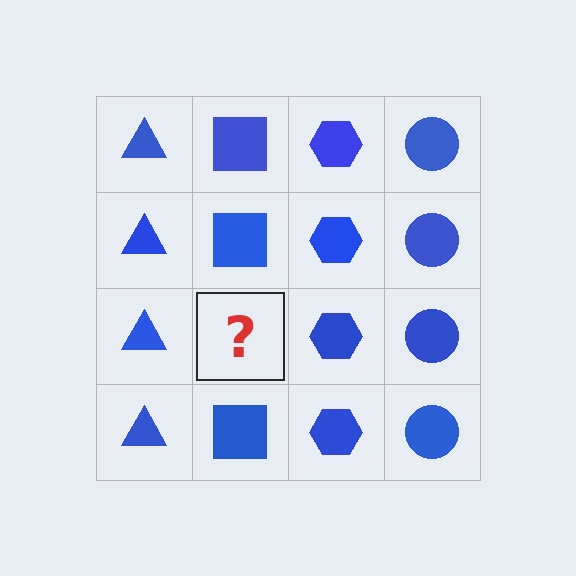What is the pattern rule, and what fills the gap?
The rule is that each column has a consistent shape. The gap should be filled with a blue square.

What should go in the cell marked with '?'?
The missing cell should contain a blue square.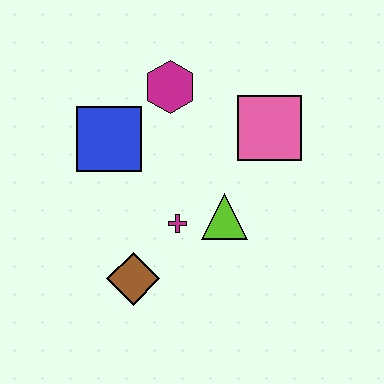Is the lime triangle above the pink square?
No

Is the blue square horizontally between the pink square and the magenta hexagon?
No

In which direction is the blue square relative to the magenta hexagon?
The blue square is to the left of the magenta hexagon.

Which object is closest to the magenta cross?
The lime triangle is closest to the magenta cross.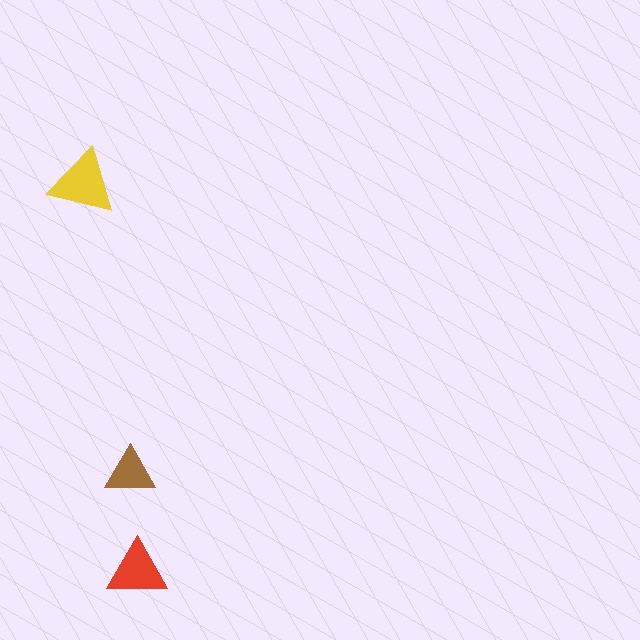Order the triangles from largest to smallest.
the yellow one, the red one, the brown one.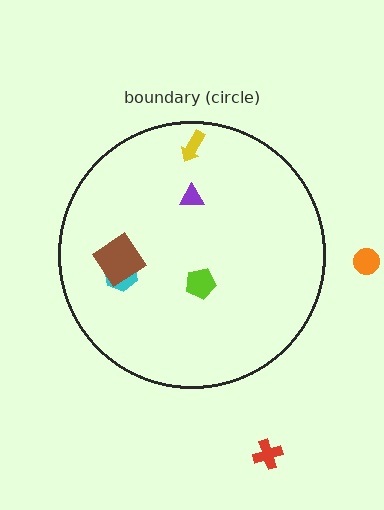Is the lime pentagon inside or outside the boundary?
Inside.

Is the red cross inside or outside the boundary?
Outside.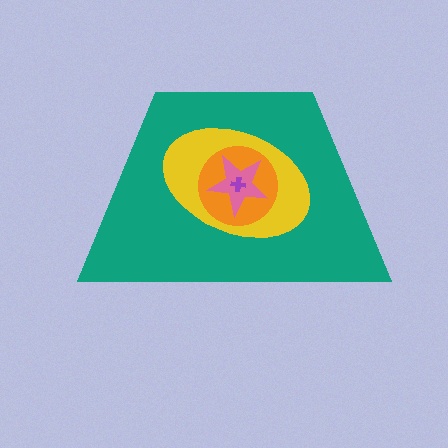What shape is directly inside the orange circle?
The pink star.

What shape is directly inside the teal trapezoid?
The yellow ellipse.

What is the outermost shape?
The teal trapezoid.